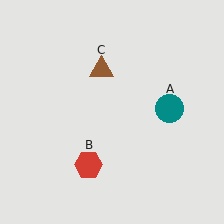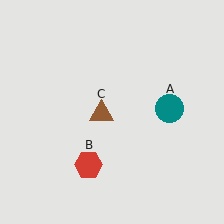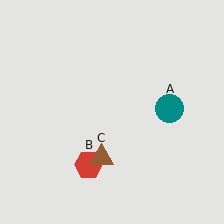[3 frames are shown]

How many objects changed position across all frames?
1 object changed position: brown triangle (object C).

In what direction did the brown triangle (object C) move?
The brown triangle (object C) moved down.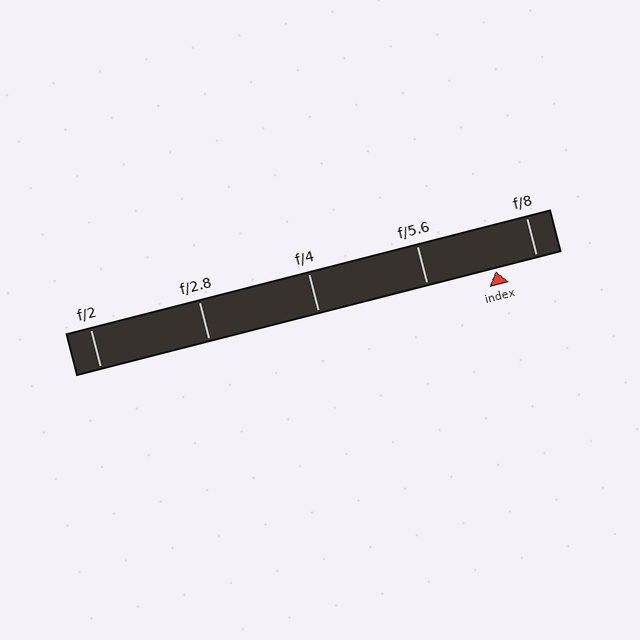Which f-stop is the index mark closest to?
The index mark is closest to f/8.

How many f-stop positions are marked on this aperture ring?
There are 5 f-stop positions marked.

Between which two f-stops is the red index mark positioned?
The index mark is between f/5.6 and f/8.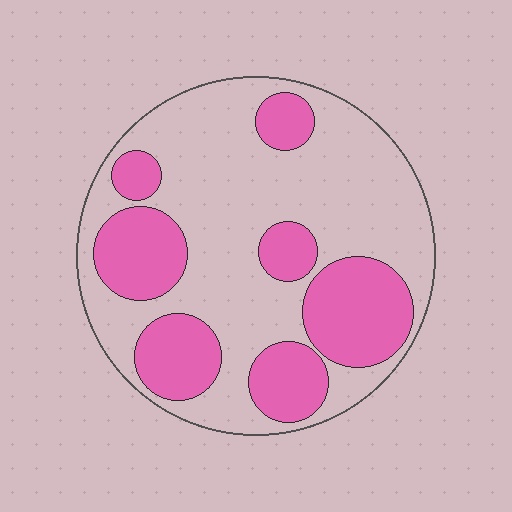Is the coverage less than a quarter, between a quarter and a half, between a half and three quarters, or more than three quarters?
Between a quarter and a half.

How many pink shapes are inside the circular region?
7.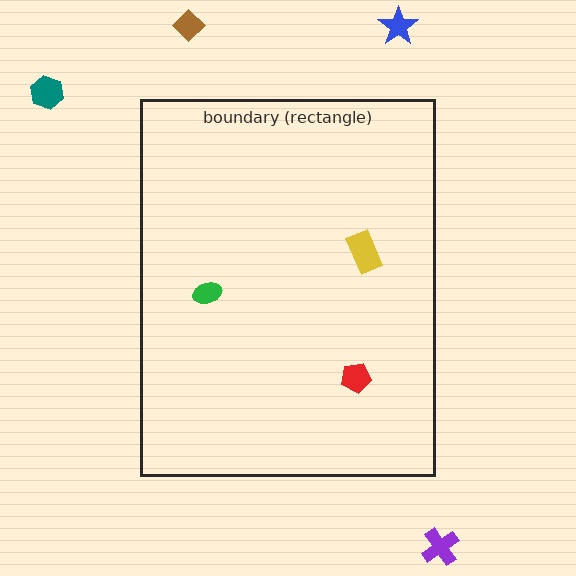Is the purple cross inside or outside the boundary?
Outside.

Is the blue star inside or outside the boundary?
Outside.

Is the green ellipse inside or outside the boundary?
Inside.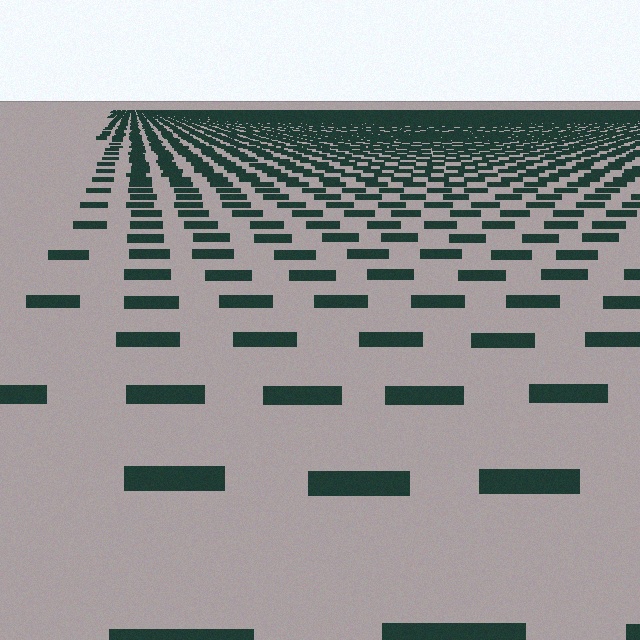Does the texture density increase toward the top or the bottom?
Density increases toward the top.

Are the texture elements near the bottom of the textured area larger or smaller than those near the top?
Larger. Near the bottom, elements are closer to the viewer and appear at a bigger on-screen size.